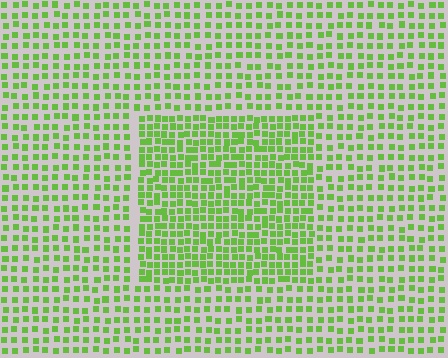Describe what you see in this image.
The image contains small lime elements arranged at two different densities. A rectangle-shaped region is visible where the elements are more densely packed than the surrounding area.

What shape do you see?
I see a rectangle.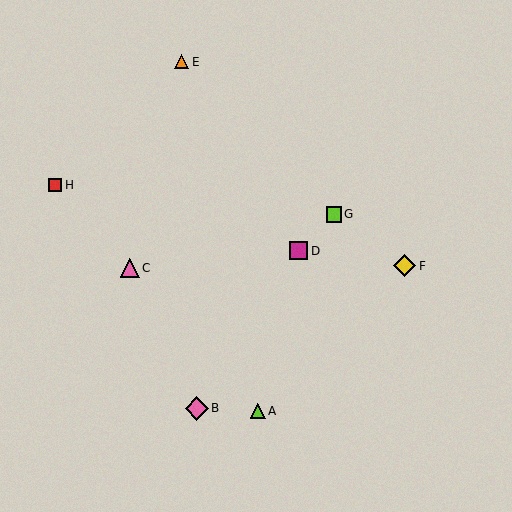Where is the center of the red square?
The center of the red square is at (55, 185).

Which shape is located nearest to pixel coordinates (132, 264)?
The pink triangle (labeled C) at (130, 268) is nearest to that location.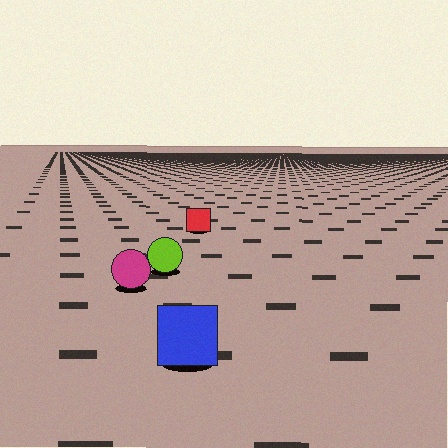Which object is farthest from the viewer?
The red square is farthest from the viewer. It appears smaller and the ground texture around it is denser.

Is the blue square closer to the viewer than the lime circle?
Yes. The blue square is closer — you can tell from the texture gradient: the ground texture is coarser near it.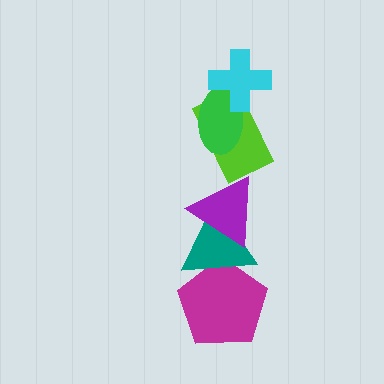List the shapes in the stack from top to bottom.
From top to bottom: the cyan cross, the green ellipse, the lime rectangle, the purple triangle, the teal triangle, the magenta pentagon.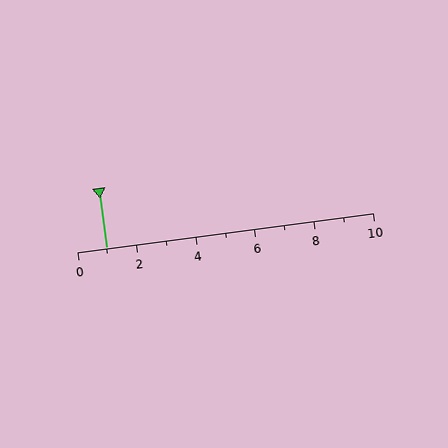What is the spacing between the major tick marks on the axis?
The major ticks are spaced 2 apart.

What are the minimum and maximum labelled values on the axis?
The axis runs from 0 to 10.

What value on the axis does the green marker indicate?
The marker indicates approximately 1.